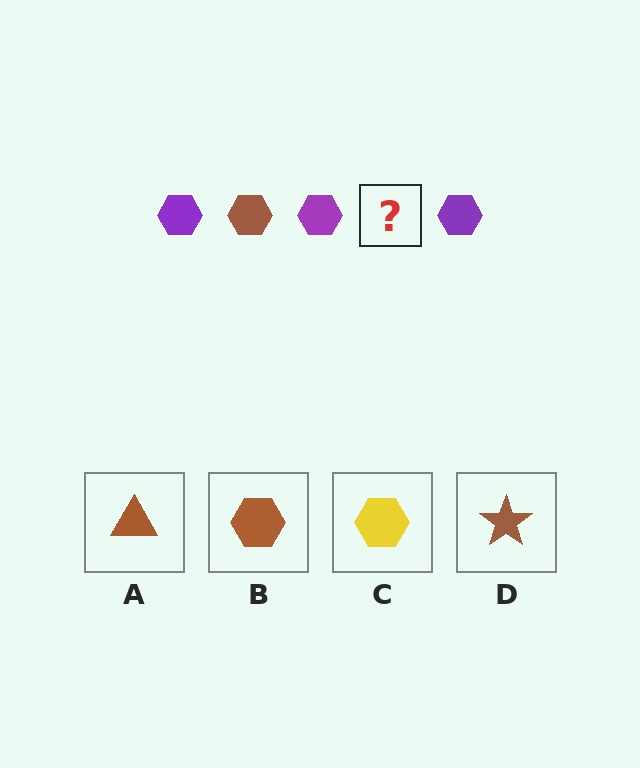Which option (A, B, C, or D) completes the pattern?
B.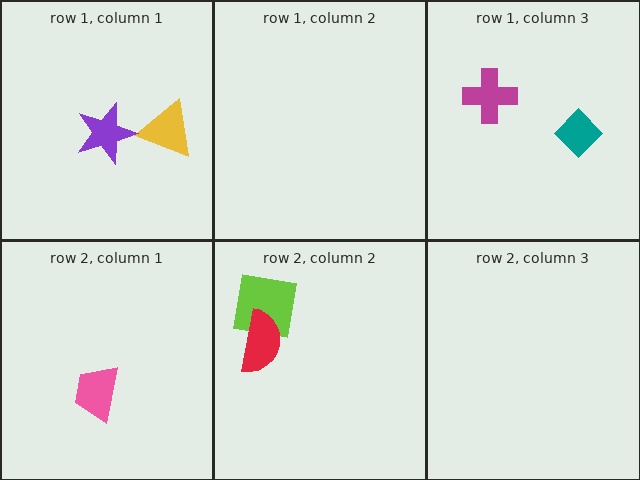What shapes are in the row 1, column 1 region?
The yellow triangle, the purple star.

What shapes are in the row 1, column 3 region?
The magenta cross, the teal diamond.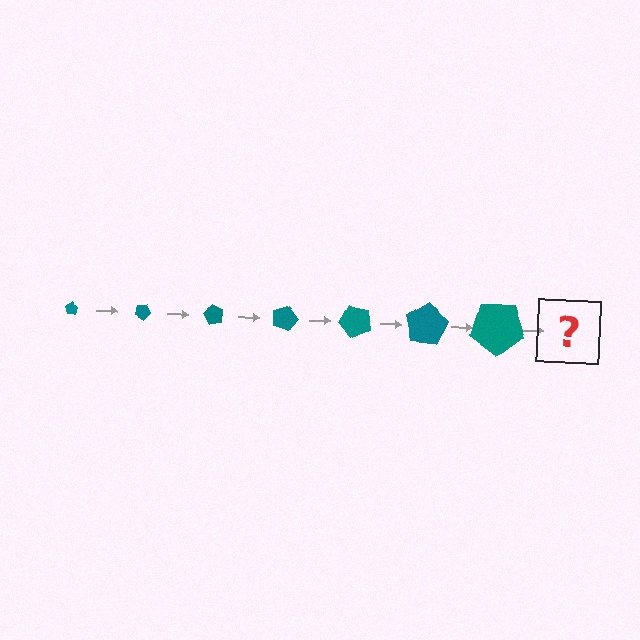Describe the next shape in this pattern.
It should be a pentagon, larger than the previous one and rotated 210 degrees from the start.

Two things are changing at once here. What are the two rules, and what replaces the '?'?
The two rules are that the pentagon grows larger each step and it rotates 30 degrees each step. The '?' should be a pentagon, larger than the previous one and rotated 210 degrees from the start.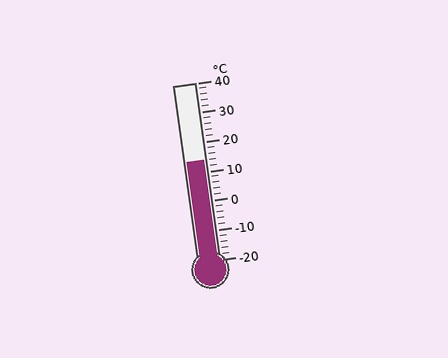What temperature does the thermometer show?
The thermometer shows approximately 14°C.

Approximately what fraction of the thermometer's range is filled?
The thermometer is filled to approximately 55% of its range.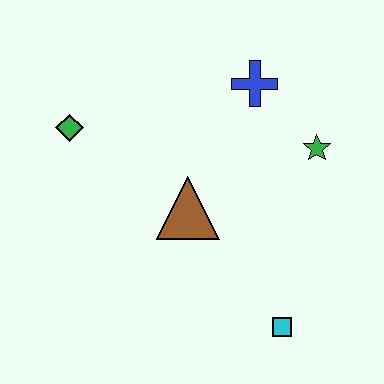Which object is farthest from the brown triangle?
The cyan square is farthest from the brown triangle.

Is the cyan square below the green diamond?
Yes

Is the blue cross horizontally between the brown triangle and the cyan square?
Yes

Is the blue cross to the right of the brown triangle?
Yes